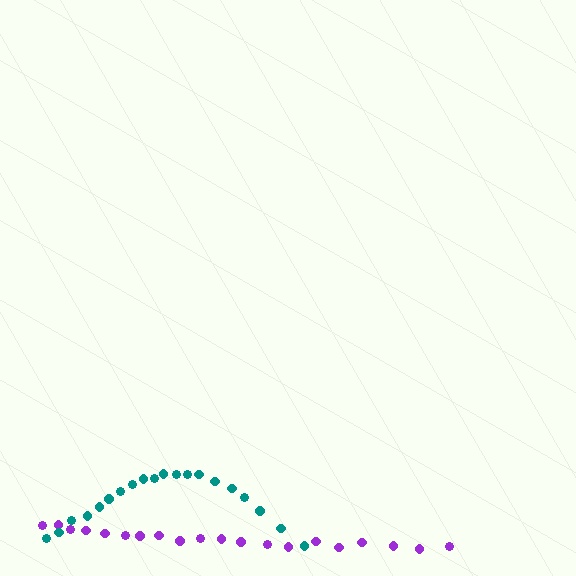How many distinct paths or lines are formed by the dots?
There are 2 distinct paths.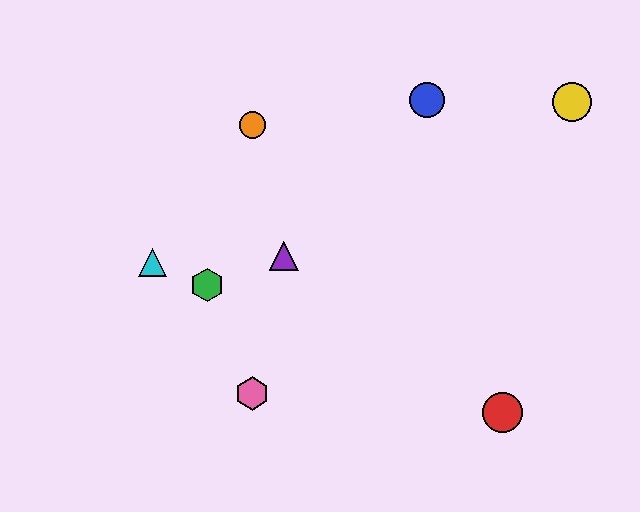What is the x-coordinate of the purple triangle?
The purple triangle is at x≈284.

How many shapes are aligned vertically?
2 shapes (the orange circle, the pink hexagon) are aligned vertically.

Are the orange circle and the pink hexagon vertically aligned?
Yes, both are at x≈252.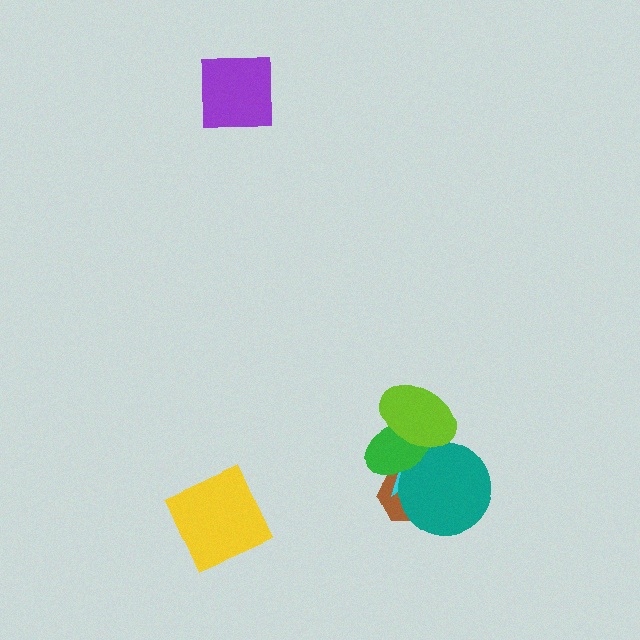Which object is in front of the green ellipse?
The lime ellipse is in front of the green ellipse.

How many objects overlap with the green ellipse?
4 objects overlap with the green ellipse.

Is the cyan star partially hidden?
Yes, it is partially covered by another shape.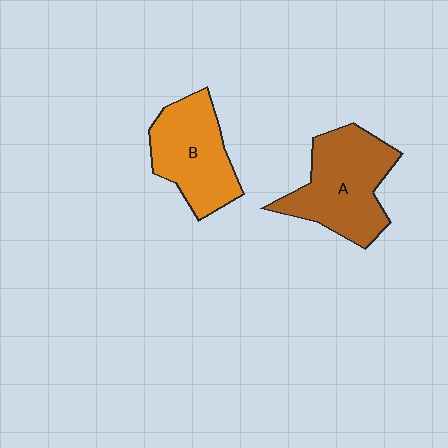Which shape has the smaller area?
Shape B (orange).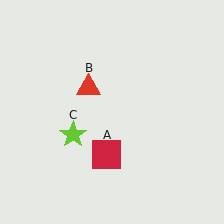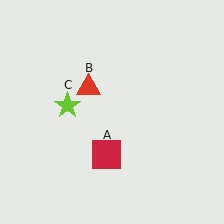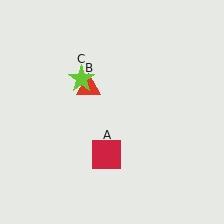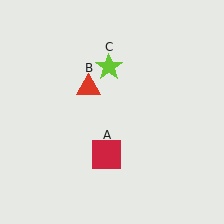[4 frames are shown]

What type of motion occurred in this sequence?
The lime star (object C) rotated clockwise around the center of the scene.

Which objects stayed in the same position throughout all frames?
Red square (object A) and red triangle (object B) remained stationary.